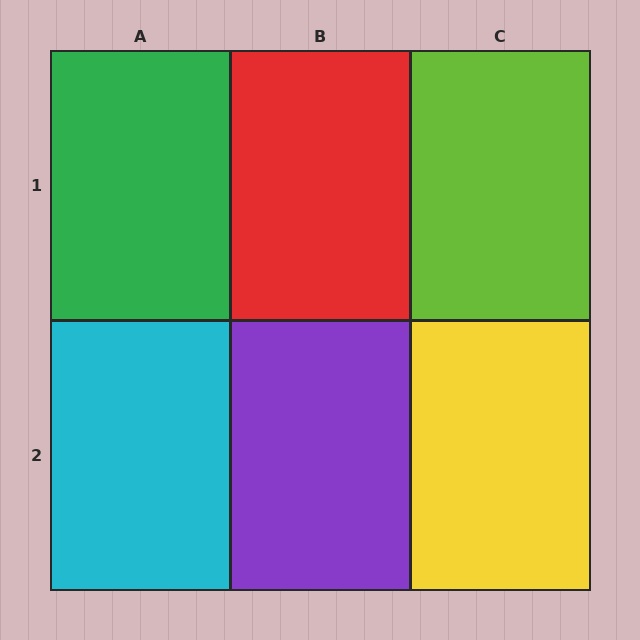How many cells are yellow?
1 cell is yellow.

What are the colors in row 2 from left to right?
Cyan, purple, yellow.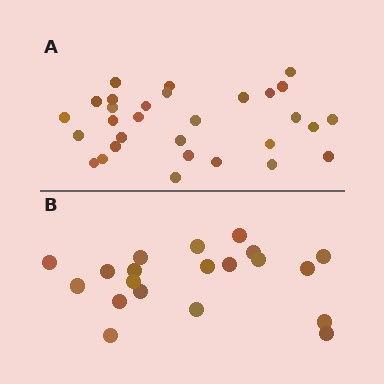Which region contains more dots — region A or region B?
Region A (the top region) has more dots.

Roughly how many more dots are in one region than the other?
Region A has roughly 10 or so more dots than region B.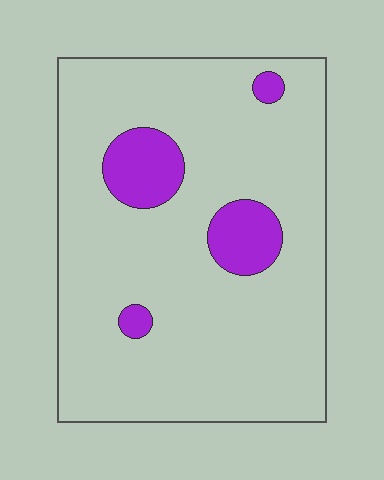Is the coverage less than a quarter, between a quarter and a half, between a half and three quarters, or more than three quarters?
Less than a quarter.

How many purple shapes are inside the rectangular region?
4.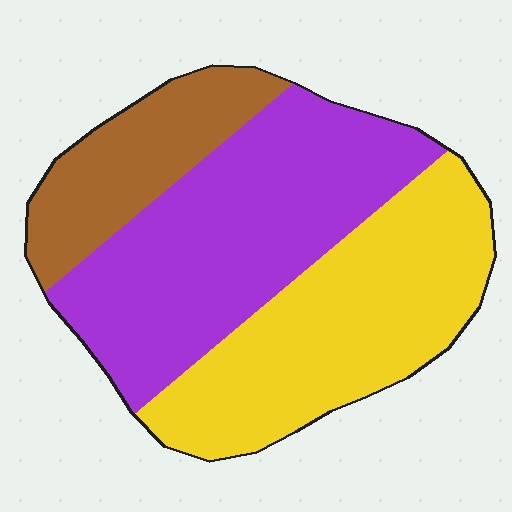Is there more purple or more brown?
Purple.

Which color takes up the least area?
Brown, at roughly 20%.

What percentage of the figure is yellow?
Yellow takes up between a quarter and a half of the figure.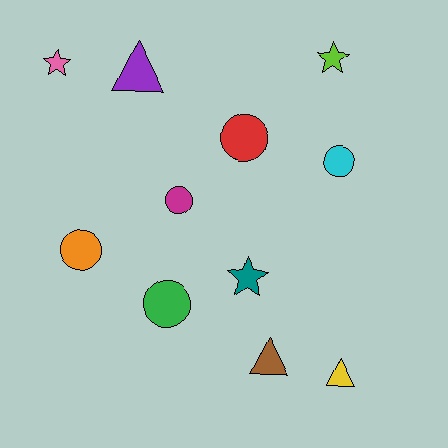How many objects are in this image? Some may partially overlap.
There are 11 objects.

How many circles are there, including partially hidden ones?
There are 5 circles.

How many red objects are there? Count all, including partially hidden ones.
There is 1 red object.